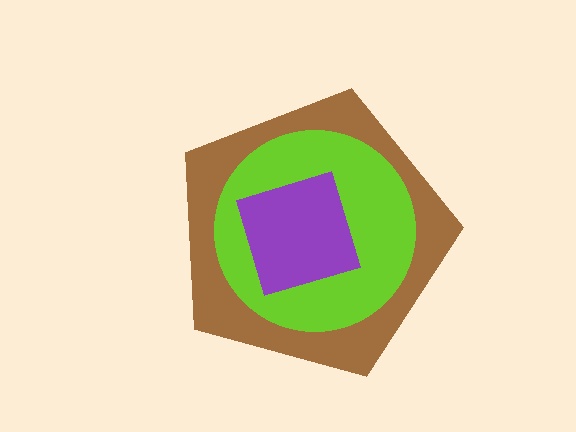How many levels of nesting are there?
3.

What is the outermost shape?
The brown pentagon.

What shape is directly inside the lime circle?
The purple diamond.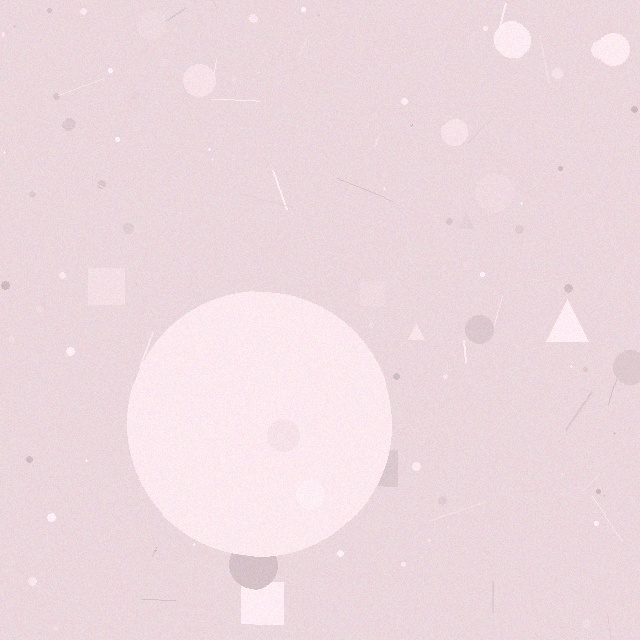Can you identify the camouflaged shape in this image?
The camouflaged shape is a circle.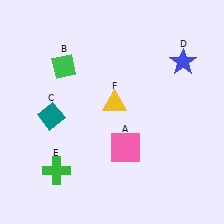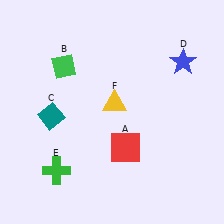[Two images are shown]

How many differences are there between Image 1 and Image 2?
There is 1 difference between the two images.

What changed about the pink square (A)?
In Image 1, A is pink. In Image 2, it changed to red.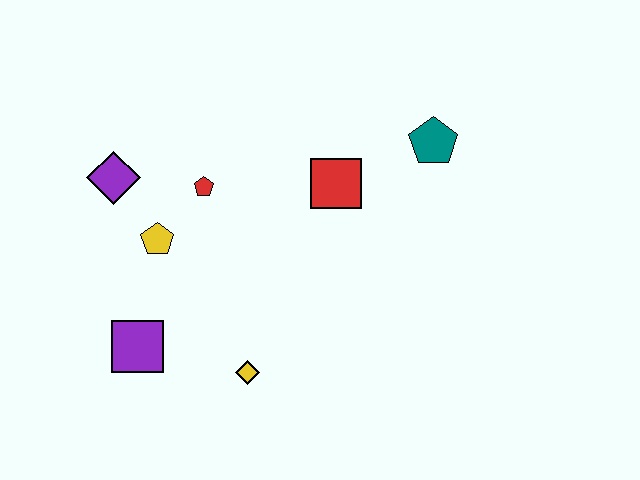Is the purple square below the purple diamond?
Yes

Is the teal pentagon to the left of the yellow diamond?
No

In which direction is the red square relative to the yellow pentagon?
The red square is to the right of the yellow pentagon.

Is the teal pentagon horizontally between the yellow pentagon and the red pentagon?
No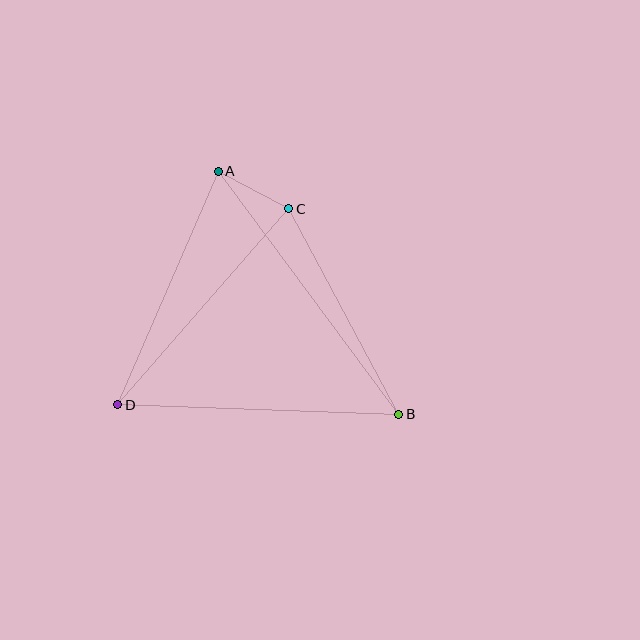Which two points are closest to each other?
Points A and C are closest to each other.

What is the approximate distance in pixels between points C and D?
The distance between C and D is approximately 260 pixels.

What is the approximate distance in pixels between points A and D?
The distance between A and D is approximately 254 pixels.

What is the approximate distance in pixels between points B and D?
The distance between B and D is approximately 281 pixels.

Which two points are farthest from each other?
Points A and B are farthest from each other.